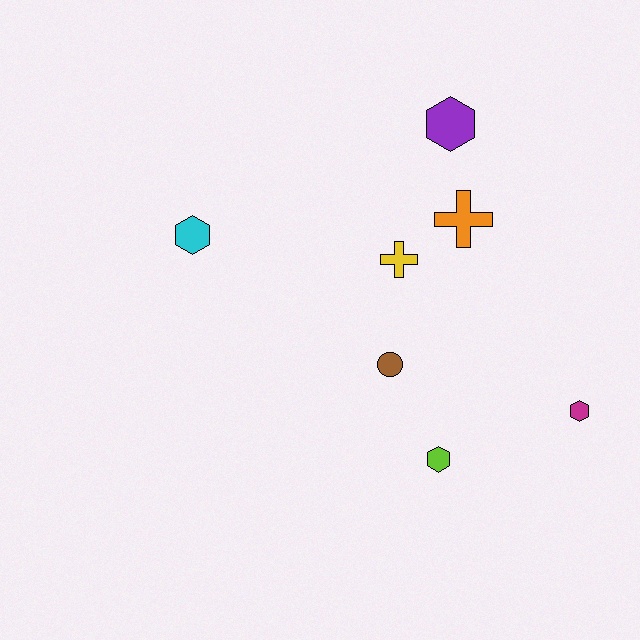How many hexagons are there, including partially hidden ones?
There are 4 hexagons.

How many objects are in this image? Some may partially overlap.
There are 7 objects.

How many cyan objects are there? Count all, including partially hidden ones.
There is 1 cyan object.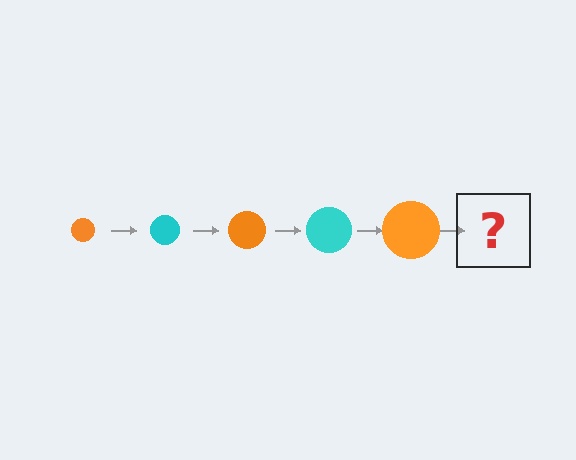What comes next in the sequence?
The next element should be a cyan circle, larger than the previous one.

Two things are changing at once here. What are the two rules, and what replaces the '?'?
The two rules are that the circle grows larger each step and the color cycles through orange and cyan. The '?' should be a cyan circle, larger than the previous one.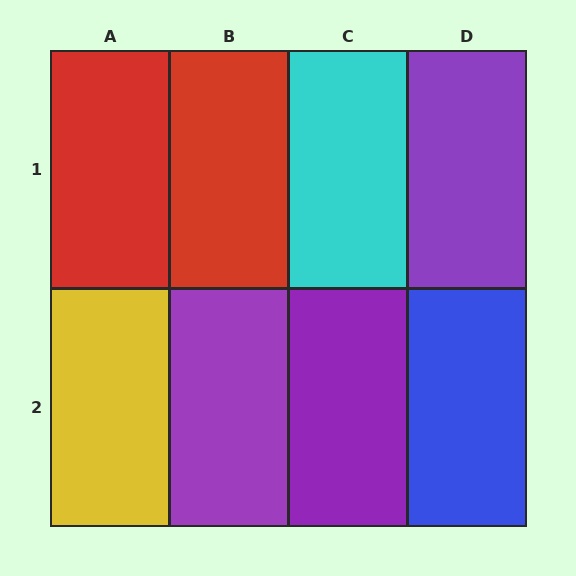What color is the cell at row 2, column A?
Yellow.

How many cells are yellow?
1 cell is yellow.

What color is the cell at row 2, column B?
Purple.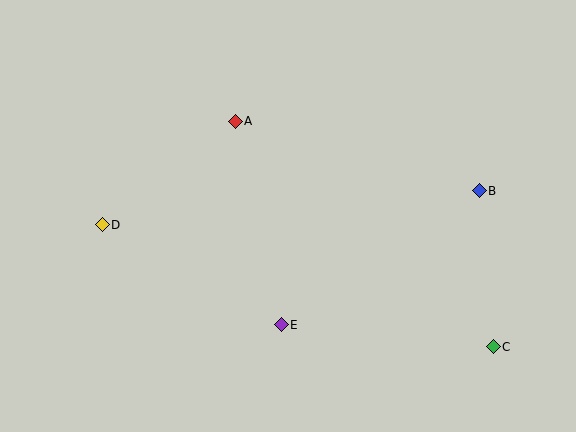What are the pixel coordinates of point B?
Point B is at (479, 191).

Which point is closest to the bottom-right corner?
Point C is closest to the bottom-right corner.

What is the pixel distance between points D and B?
The distance between D and B is 378 pixels.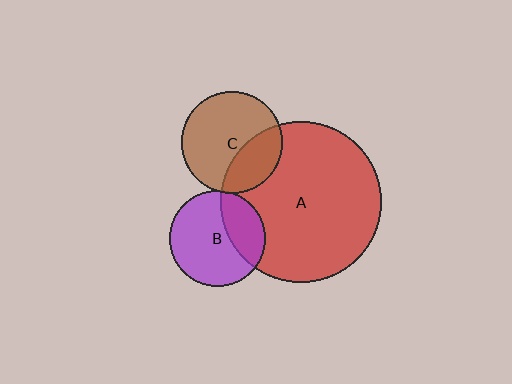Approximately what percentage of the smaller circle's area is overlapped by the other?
Approximately 30%.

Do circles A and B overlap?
Yes.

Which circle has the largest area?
Circle A (red).